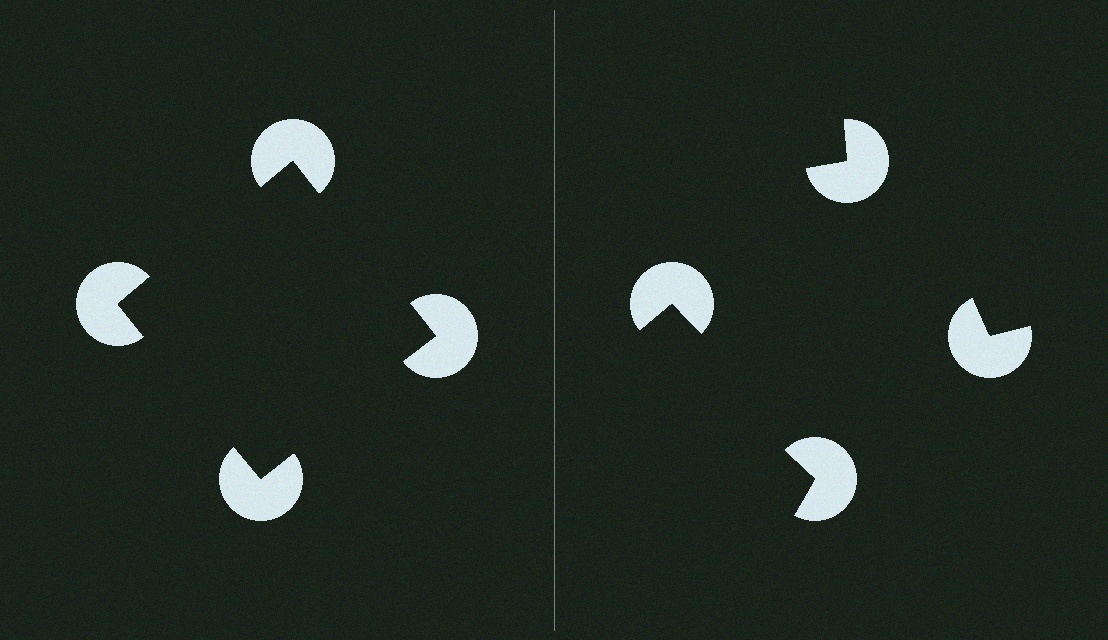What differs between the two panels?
The pac-man discs are positioned identically on both sides; only the wedge orientations differ. On the left they align to a square; on the right they are misaligned.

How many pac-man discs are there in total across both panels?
8 — 4 on each side.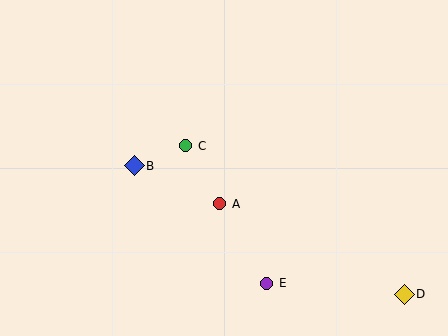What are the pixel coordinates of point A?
Point A is at (220, 204).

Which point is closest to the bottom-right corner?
Point D is closest to the bottom-right corner.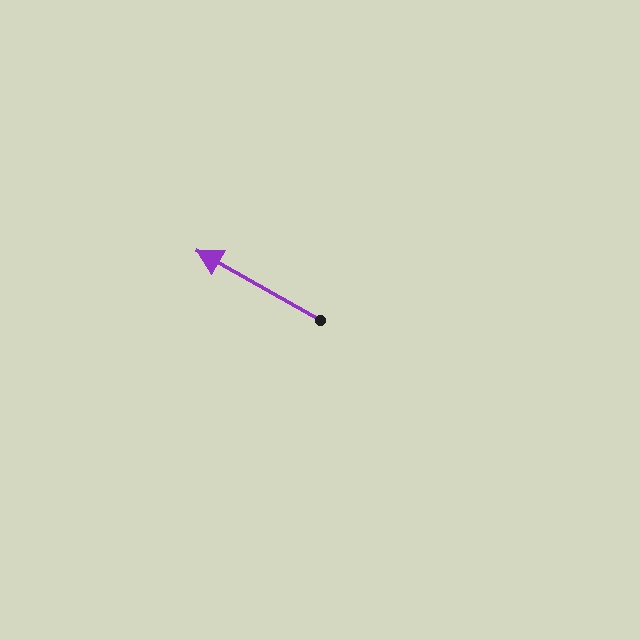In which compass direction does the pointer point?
Northwest.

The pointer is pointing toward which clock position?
Roughly 10 o'clock.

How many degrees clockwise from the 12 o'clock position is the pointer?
Approximately 300 degrees.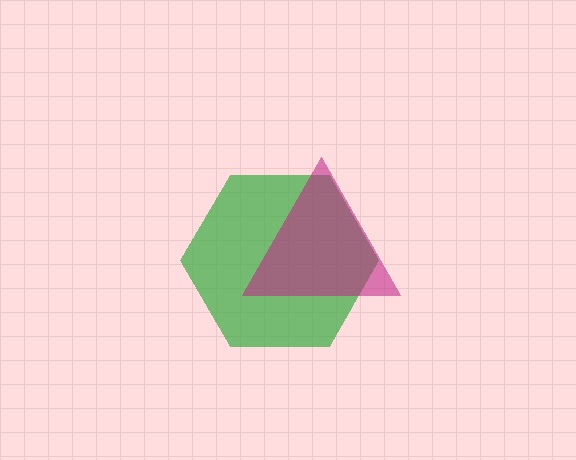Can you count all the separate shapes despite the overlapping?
Yes, there are 2 separate shapes.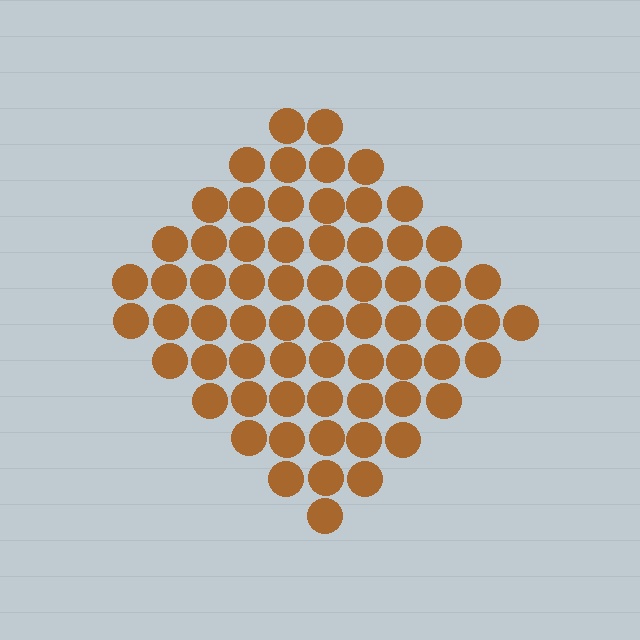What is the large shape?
The large shape is a diamond.